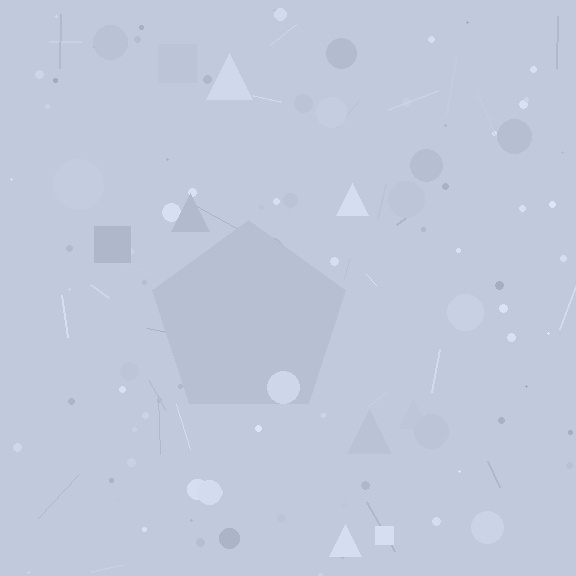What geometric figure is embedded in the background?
A pentagon is embedded in the background.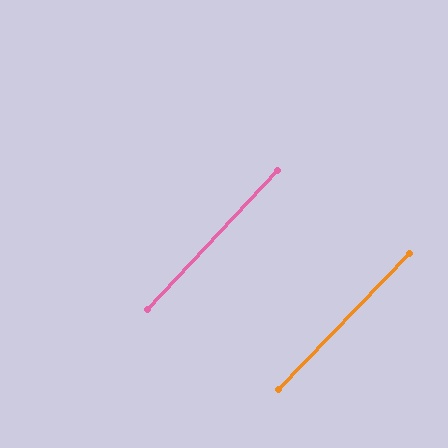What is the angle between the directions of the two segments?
Approximately 1 degree.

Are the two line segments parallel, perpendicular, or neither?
Parallel — their directions differ by only 0.8°.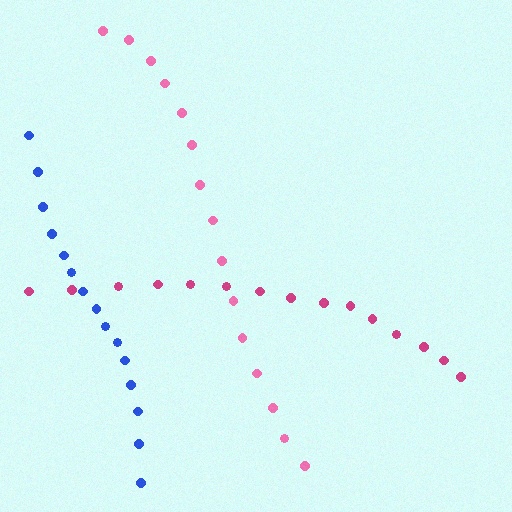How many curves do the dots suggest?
There are 3 distinct paths.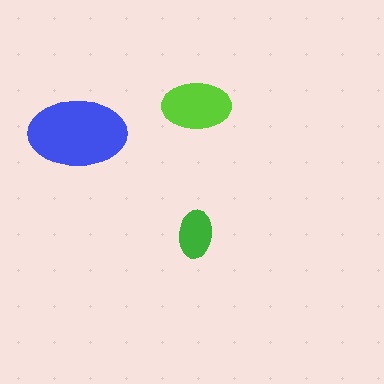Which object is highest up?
The lime ellipse is topmost.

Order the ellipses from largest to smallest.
the blue one, the lime one, the green one.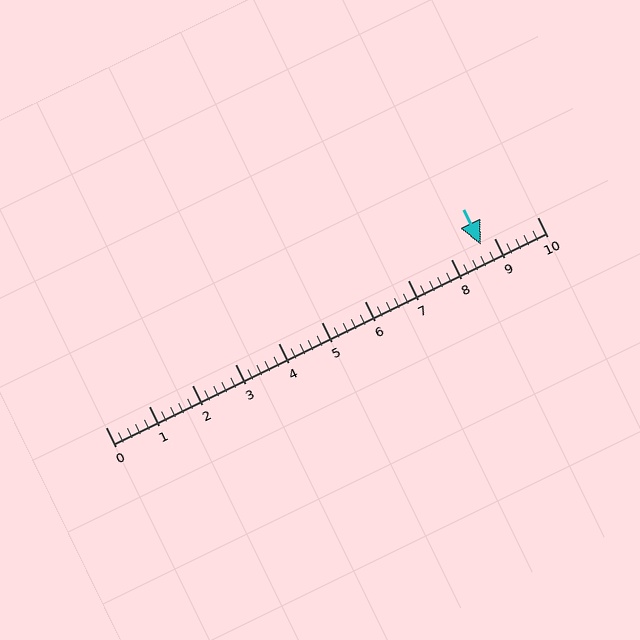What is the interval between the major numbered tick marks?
The major tick marks are spaced 1 units apart.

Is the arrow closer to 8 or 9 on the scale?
The arrow is closer to 9.